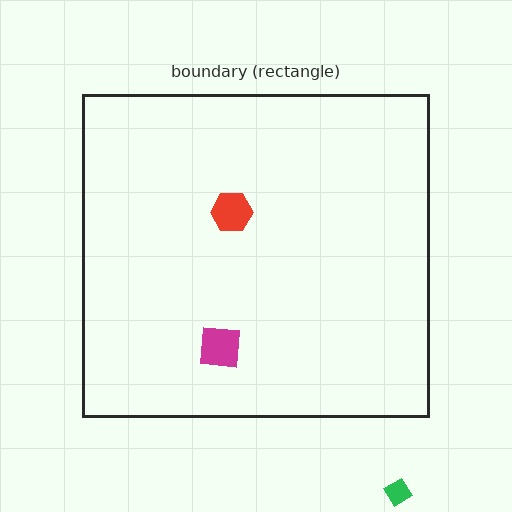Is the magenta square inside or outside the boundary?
Inside.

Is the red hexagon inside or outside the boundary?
Inside.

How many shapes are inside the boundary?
2 inside, 1 outside.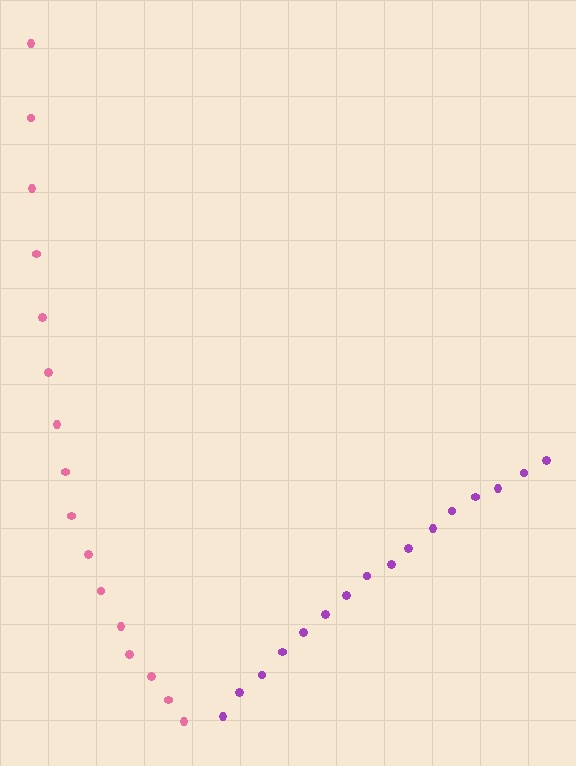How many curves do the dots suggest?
There are 2 distinct paths.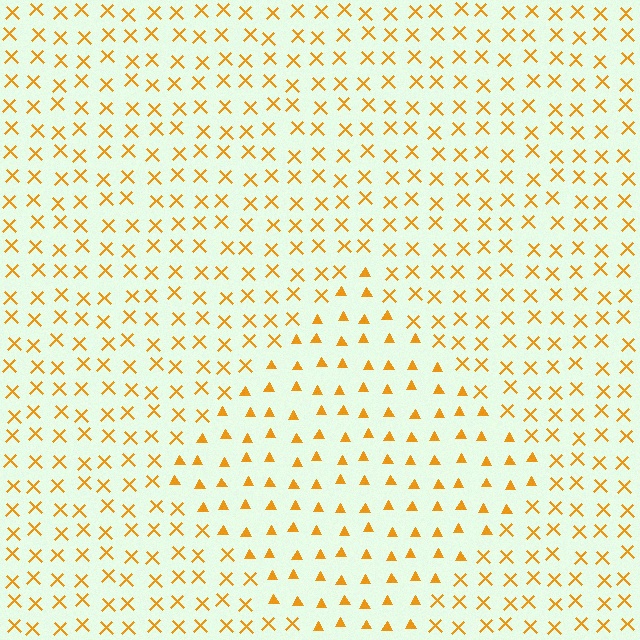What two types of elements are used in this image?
The image uses triangles inside the diamond region and X marks outside it.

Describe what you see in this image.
The image is filled with small orange elements arranged in a uniform grid. A diamond-shaped region contains triangles, while the surrounding area contains X marks. The boundary is defined purely by the change in element shape.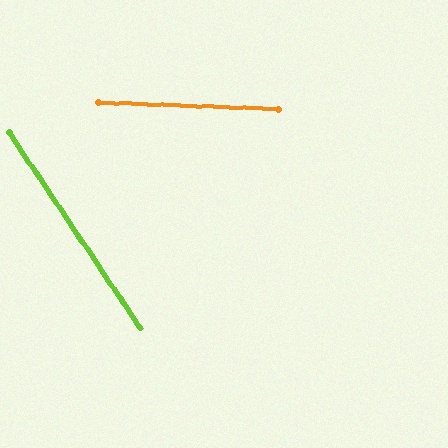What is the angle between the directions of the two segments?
Approximately 54 degrees.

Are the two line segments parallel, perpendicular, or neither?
Neither parallel nor perpendicular — they differ by about 54°.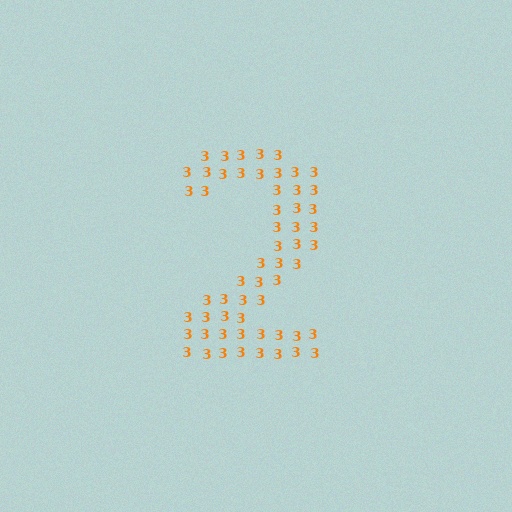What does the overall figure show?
The overall figure shows the digit 2.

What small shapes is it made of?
It is made of small digit 3's.